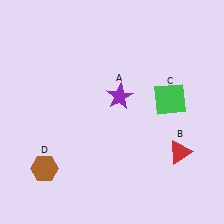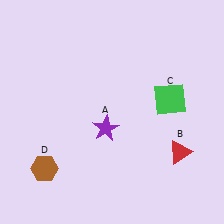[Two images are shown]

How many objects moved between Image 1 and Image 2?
1 object moved between the two images.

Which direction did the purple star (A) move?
The purple star (A) moved down.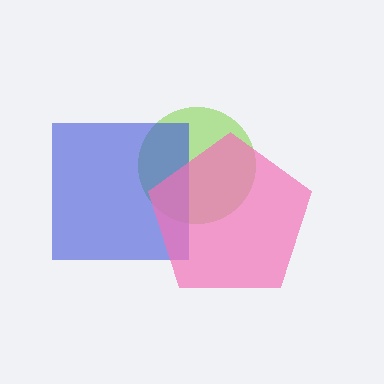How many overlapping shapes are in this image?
There are 3 overlapping shapes in the image.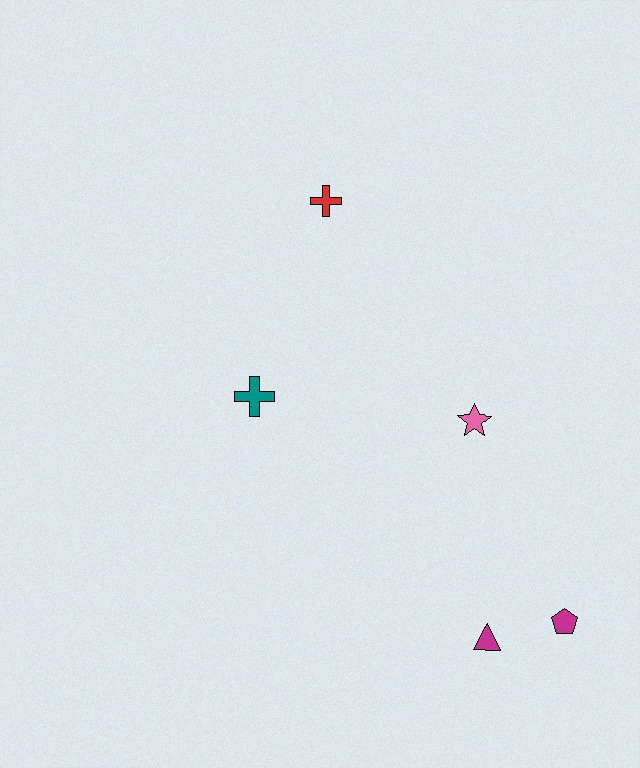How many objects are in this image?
There are 5 objects.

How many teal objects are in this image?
There is 1 teal object.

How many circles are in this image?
There are no circles.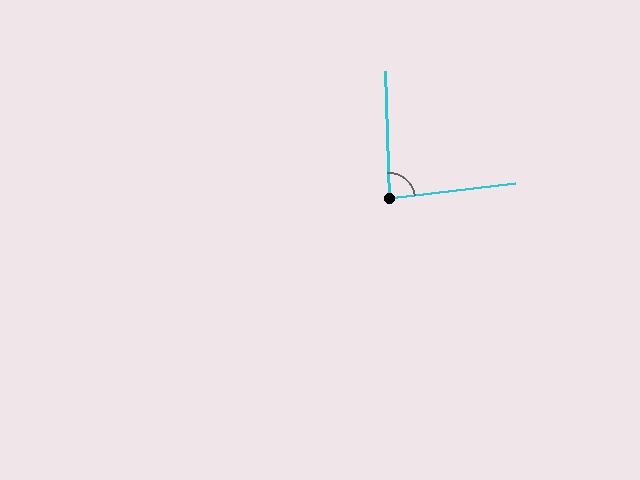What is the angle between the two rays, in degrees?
Approximately 85 degrees.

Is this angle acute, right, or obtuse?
It is acute.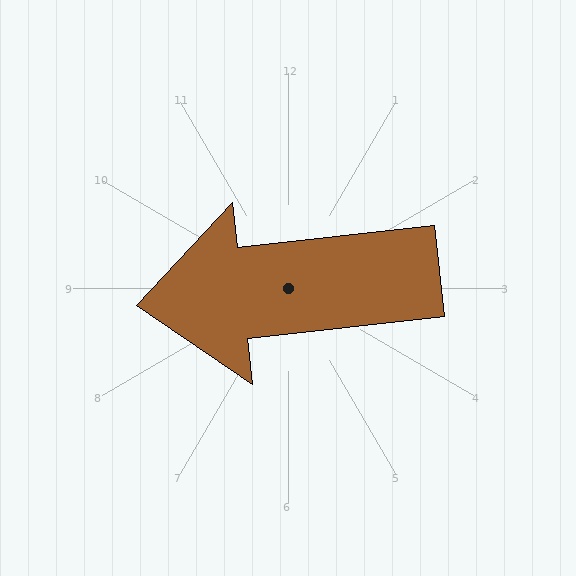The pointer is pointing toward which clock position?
Roughly 9 o'clock.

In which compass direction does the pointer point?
West.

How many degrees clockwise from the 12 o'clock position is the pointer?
Approximately 263 degrees.